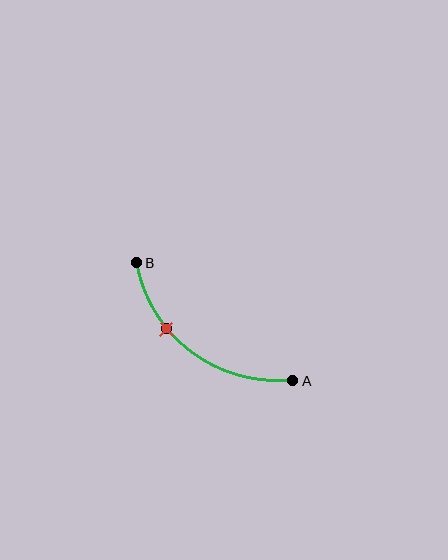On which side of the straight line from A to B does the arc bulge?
The arc bulges below and to the left of the straight line connecting A and B.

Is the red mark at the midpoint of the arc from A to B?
No. The red mark lies on the arc but is closer to endpoint B. The arc midpoint would be at the point on the curve equidistant along the arc from both A and B.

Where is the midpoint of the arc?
The arc midpoint is the point on the curve farthest from the straight line joining A and B. It sits below and to the left of that line.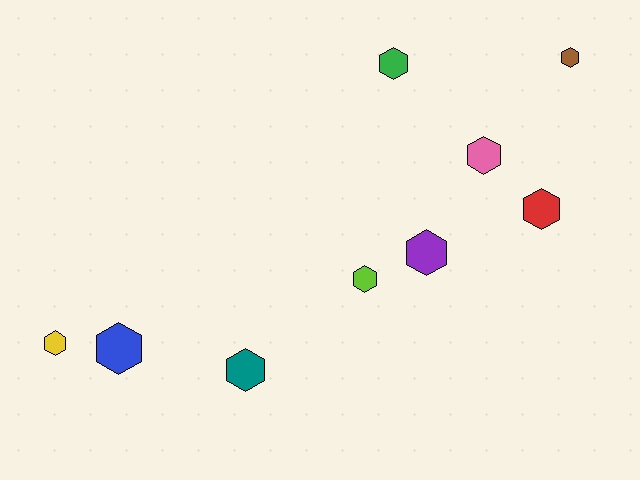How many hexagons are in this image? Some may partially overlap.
There are 9 hexagons.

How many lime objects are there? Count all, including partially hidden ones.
There is 1 lime object.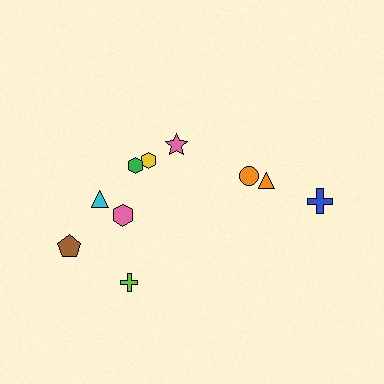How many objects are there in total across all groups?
There are 10 objects.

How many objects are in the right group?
There are 4 objects.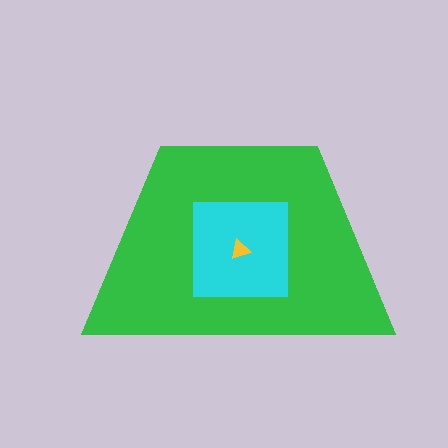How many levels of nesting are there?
3.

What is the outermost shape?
The green trapezoid.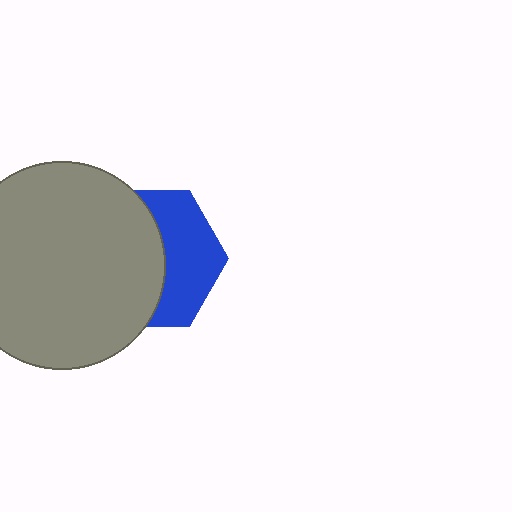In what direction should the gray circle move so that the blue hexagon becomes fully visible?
The gray circle should move left. That is the shortest direction to clear the overlap and leave the blue hexagon fully visible.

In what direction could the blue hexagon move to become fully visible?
The blue hexagon could move right. That would shift it out from behind the gray circle entirely.